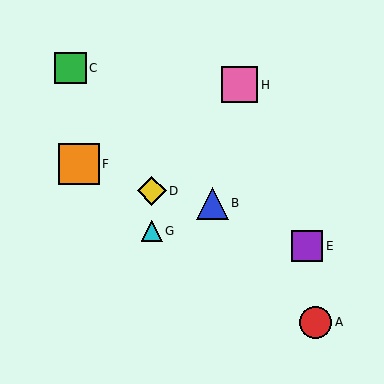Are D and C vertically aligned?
No, D is at x≈152 and C is at x≈70.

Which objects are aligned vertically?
Objects D, G are aligned vertically.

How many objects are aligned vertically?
2 objects (D, G) are aligned vertically.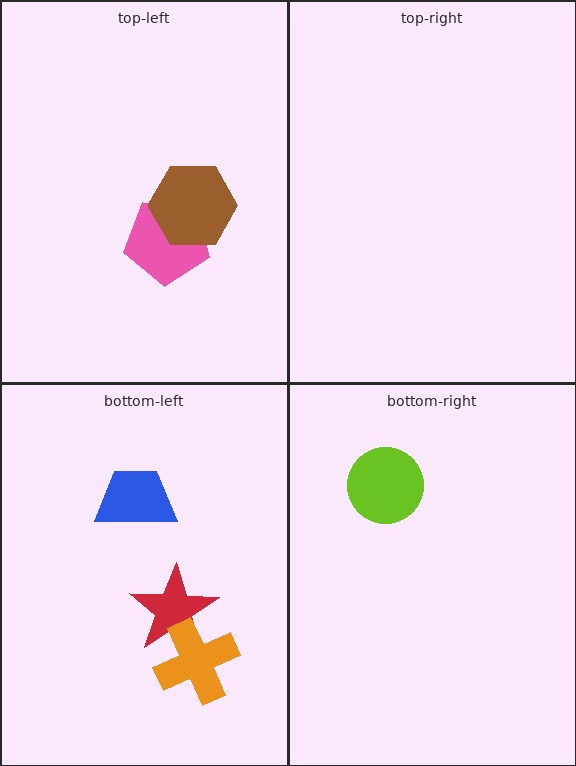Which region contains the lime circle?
The bottom-right region.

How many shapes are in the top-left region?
2.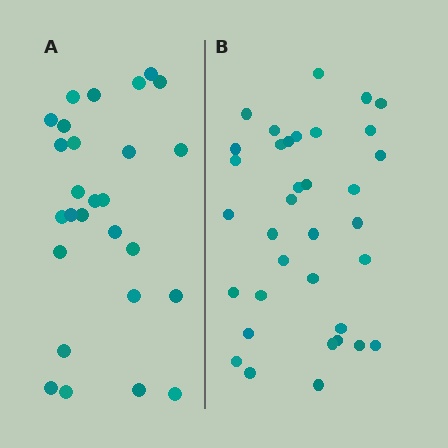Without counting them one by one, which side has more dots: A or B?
Region B (the right region) has more dots.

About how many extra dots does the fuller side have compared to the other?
Region B has roughly 8 or so more dots than region A.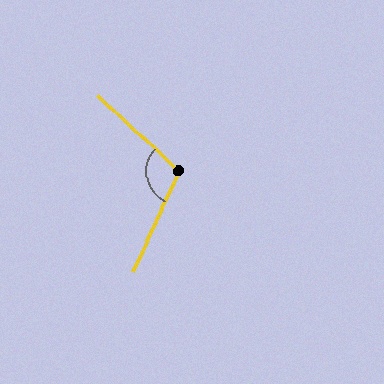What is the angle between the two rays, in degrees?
Approximately 108 degrees.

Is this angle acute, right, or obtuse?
It is obtuse.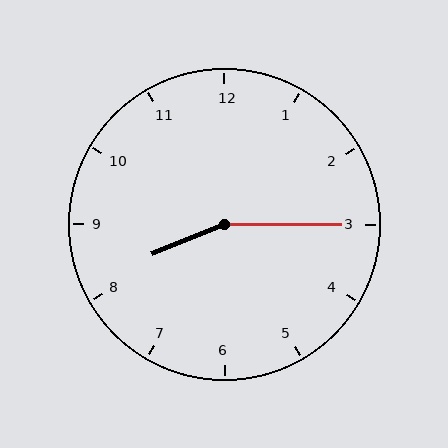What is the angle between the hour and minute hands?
Approximately 158 degrees.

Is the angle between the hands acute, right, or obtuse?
It is obtuse.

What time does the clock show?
8:15.